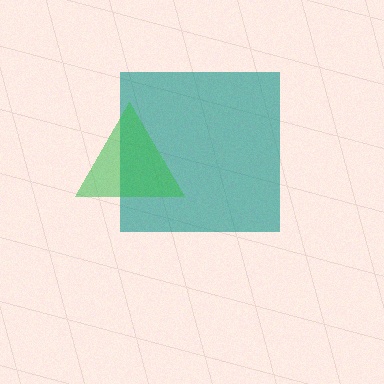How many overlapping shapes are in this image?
There are 2 overlapping shapes in the image.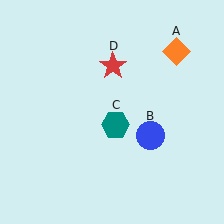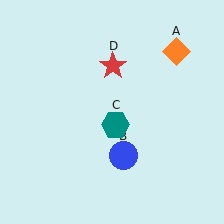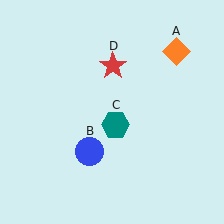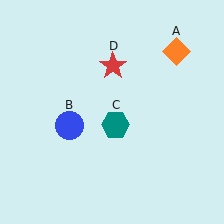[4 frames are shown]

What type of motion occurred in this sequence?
The blue circle (object B) rotated clockwise around the center of the scene.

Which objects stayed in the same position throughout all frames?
Orange diamond (object A) and teal hexagon (object C) and red star (object D) remained stationary.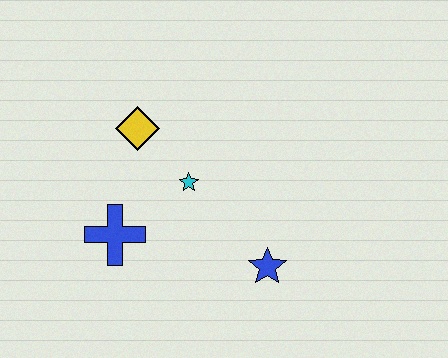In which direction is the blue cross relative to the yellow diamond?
The blue cross is below the yellow diamond.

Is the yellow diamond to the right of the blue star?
No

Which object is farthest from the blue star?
The yellow diamond is farthest from the blue star.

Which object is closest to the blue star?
The cyan star is closest to the blue star.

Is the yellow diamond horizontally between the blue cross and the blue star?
Yes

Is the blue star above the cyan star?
No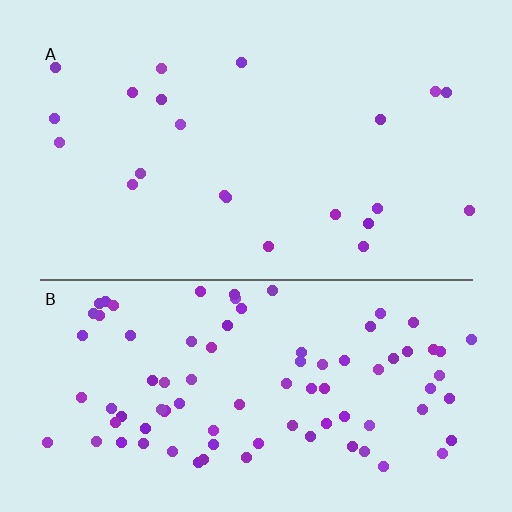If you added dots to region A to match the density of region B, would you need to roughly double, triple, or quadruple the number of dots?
Approximately quadruple.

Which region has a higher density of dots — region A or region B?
B (the bottom).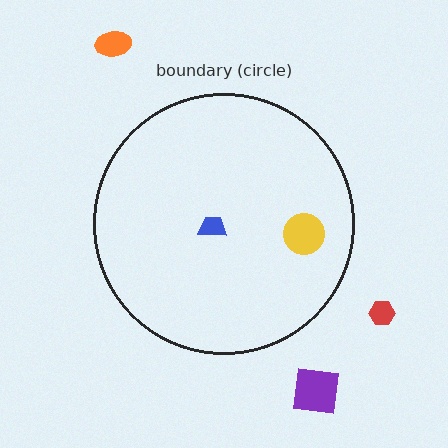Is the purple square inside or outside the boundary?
Outside.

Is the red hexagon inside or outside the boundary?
Outside.